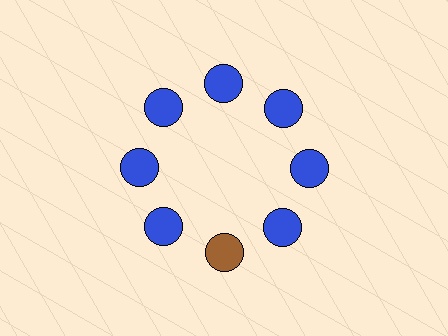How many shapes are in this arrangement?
There are 8 shapes arranged in a ring pattern.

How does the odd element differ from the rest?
It has a different color: brown instead of blue.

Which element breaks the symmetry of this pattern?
The brown circle at roughly the 6 o'clock position breaks the symmetry. All other shapes are blue circles.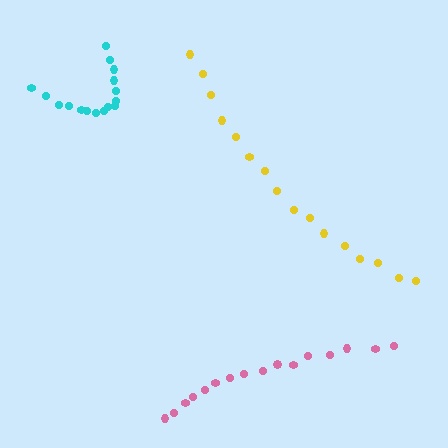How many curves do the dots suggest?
There are 3 distinct paths.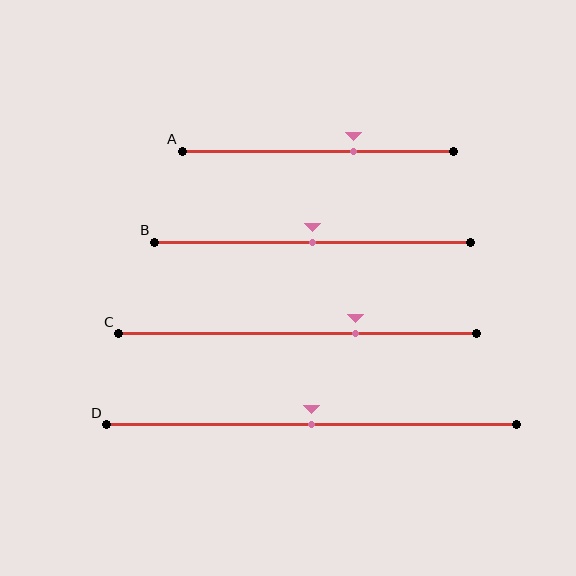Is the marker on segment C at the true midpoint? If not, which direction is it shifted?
No, the marker on segment C is shifted to the right by about 16% of the segment length.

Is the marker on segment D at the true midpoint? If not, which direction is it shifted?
Yes, the marker on segment D is at the true midpoint.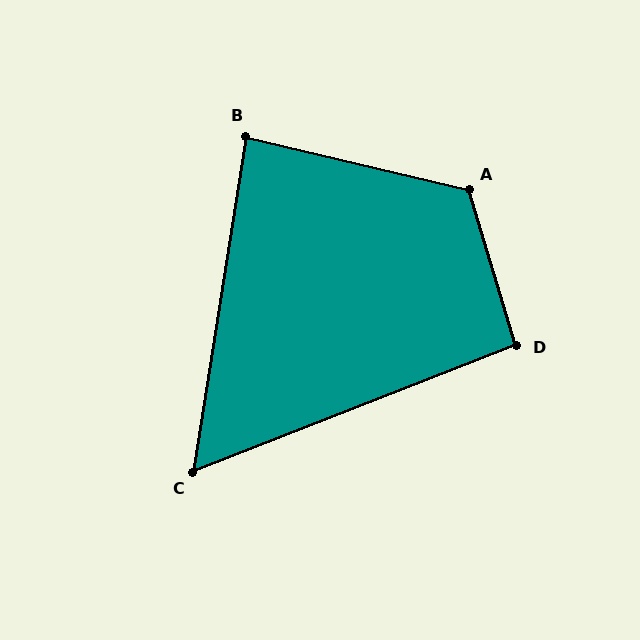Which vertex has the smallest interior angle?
C, at approximately 60 degrees.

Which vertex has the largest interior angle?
A, at approximately 120 degrees.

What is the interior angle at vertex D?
Approximately 94 degrees (approximately right).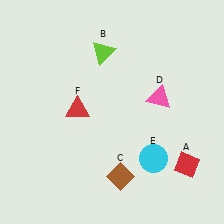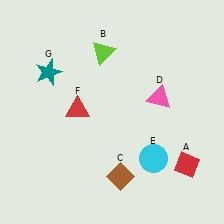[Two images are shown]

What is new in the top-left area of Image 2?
A teal star (G) was added in the top-left area of Image 2.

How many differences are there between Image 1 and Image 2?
There is 1 difference between the two images.